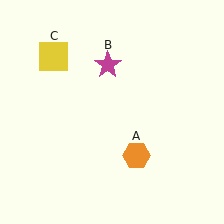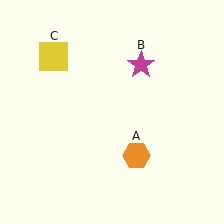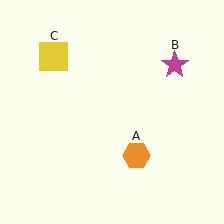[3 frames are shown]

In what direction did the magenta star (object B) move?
The magenta star (object B) moved right.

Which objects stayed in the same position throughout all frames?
Orange hexagon (object A) and yellow square (object C) remained stationary.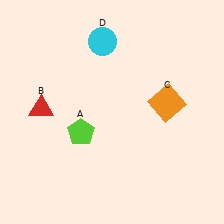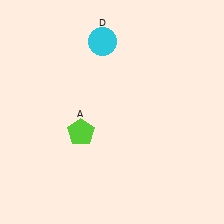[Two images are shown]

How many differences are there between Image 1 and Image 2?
There are 2 differences between the two images.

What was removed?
The orange square (C), the red triangle (B) were removed in Image 2.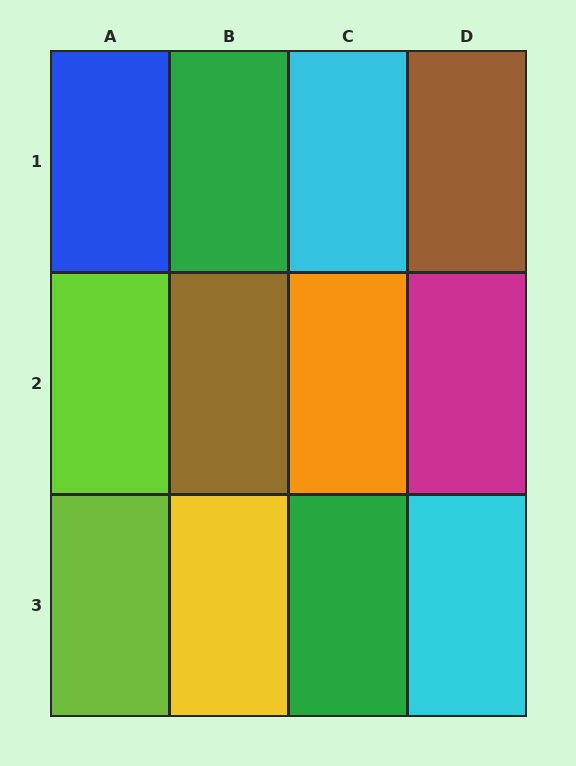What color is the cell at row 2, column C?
Orange.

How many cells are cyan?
2 cells are cyan.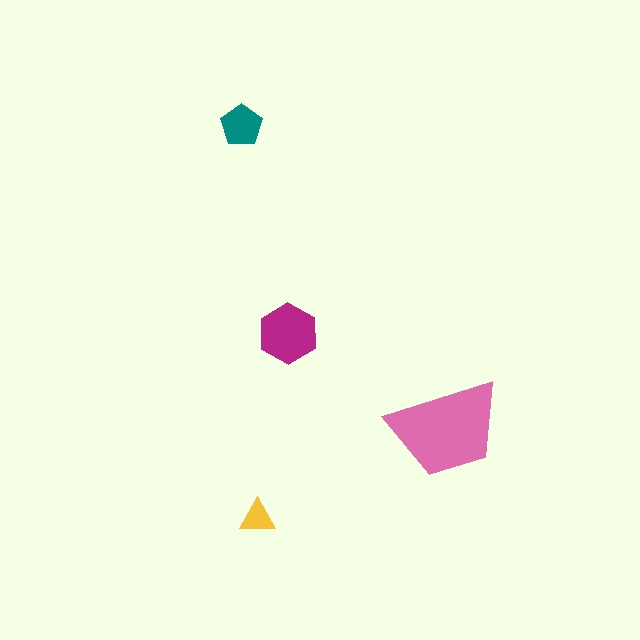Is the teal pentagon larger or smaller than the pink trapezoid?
Smaller.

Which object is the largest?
The pink trapezoid.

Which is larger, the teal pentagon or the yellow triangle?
The teal pentagon.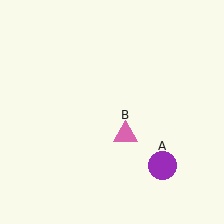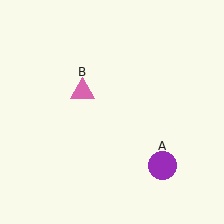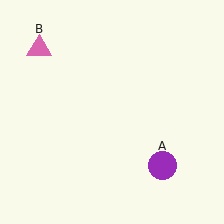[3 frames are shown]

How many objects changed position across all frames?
1 object changed position: pink triangle (object B).